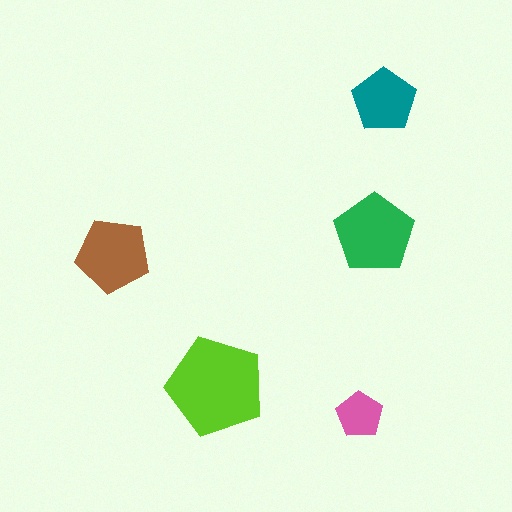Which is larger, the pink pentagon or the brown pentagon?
The brown one.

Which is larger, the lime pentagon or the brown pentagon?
The lime one.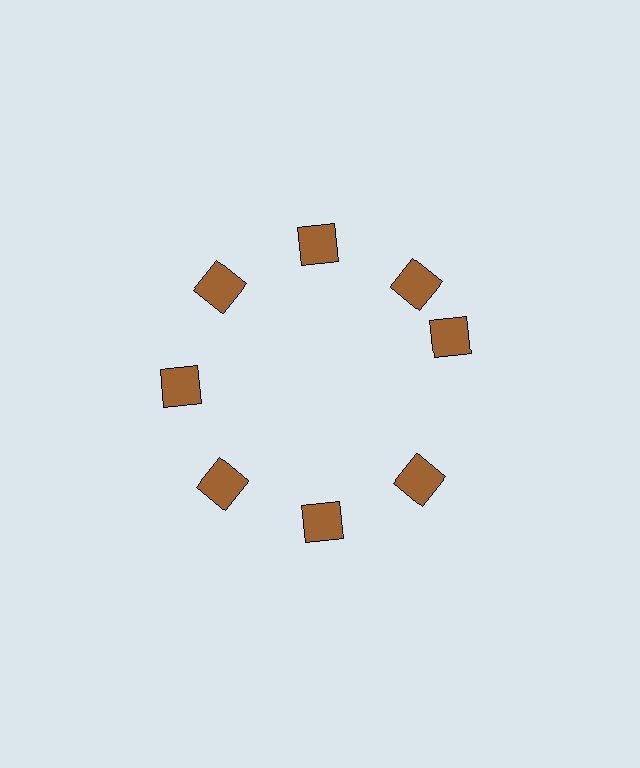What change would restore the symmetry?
The symmetry would be restored by rotating it back into even spacing with its neighbors so that all 8 squares sit at equal angles and equal distance from the center.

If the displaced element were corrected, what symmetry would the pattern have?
It would have 8-fold rotational symmetry — the pattern would map onto itself every 45 degrees.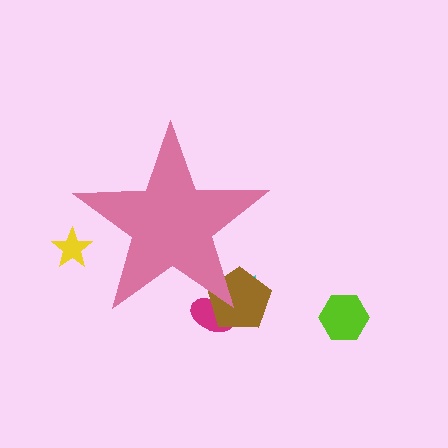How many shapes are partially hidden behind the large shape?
4 shapes are partially hidden.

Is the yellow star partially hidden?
Yes, the yellow star is partially hidden behind the pink star.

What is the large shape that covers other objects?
A pink star.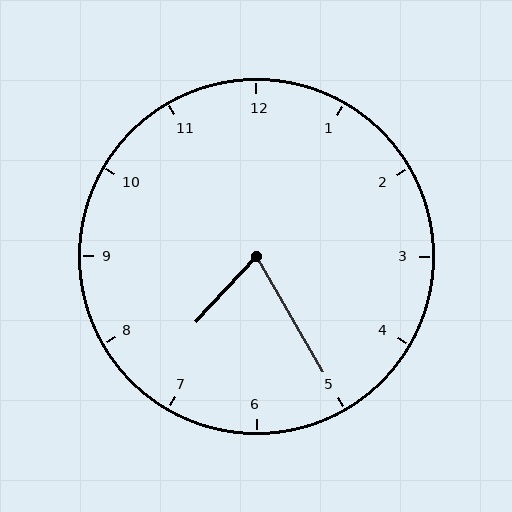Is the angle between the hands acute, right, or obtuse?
It is acute.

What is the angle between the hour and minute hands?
Approximately 72 degrees.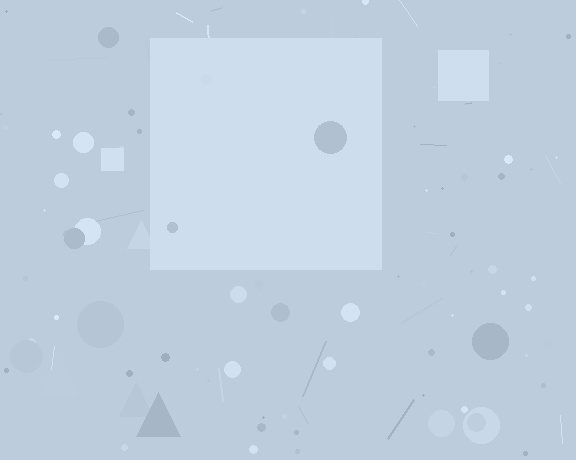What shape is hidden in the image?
A square is hidden in the image.